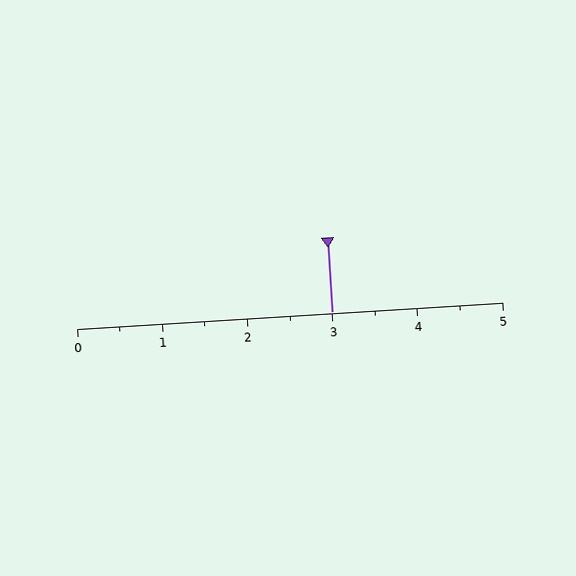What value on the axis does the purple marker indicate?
The marker indicates approximately 3.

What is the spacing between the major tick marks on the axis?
The major ticks are spaced 1 apart.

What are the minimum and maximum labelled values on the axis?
The axis runs from 0 to 5.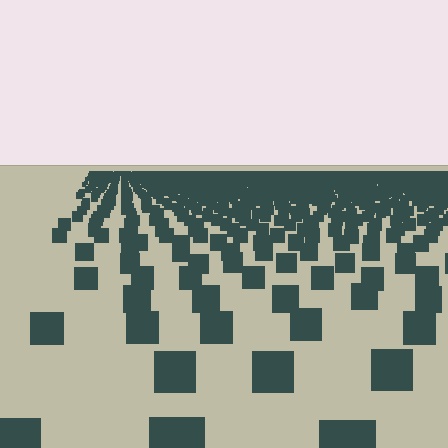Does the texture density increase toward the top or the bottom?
Density increases toward the top.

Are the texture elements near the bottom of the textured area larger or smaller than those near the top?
Larger. Near the bottom, elements are closer to the viewer and appear at a bigger on-screen size.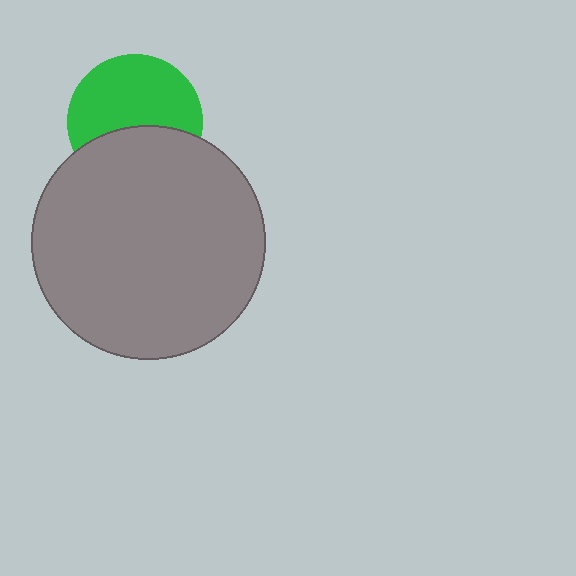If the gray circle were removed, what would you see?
You would see the complete green circle.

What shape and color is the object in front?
The object in front is a gray circle.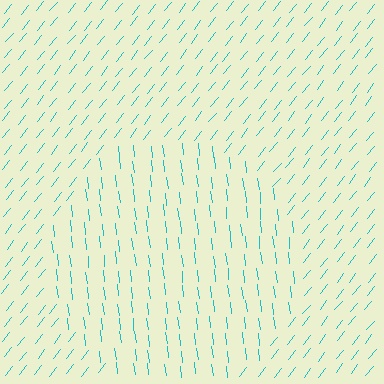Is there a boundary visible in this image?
Yes, there is a texture boundary formed by a change in line orientation.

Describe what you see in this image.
The image is filled with small cyan line segments. A circle region in the image has lines oriented differently from the surrounding lines, creating a visible texture boundary.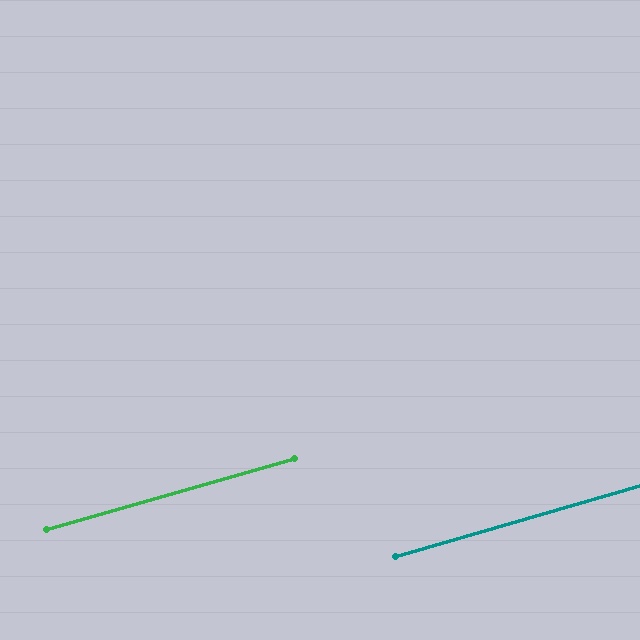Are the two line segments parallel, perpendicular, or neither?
Parallel — their directions differ by only 0.3°.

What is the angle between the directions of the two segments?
Approximately 0 degrees.